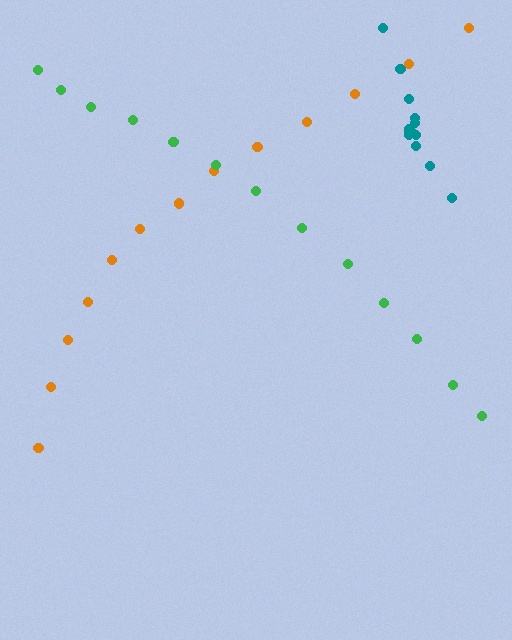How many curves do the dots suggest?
There are 3 distinct paths.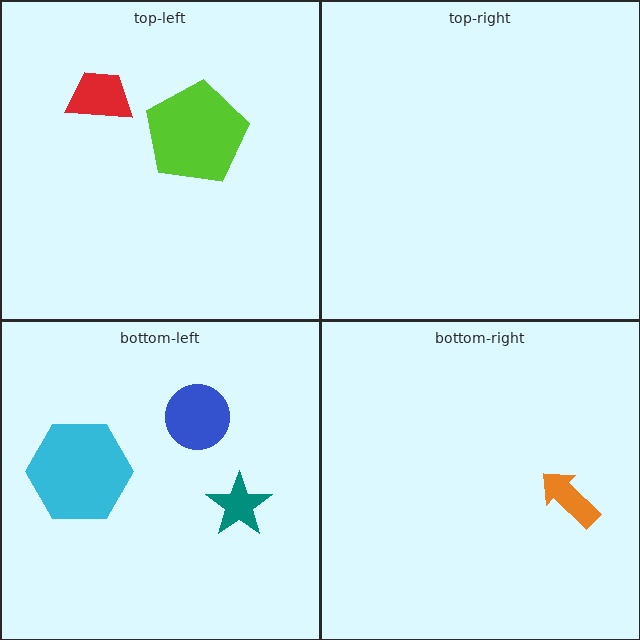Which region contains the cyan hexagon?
The bottom-left region.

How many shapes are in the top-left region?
2.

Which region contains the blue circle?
The bottom-left region.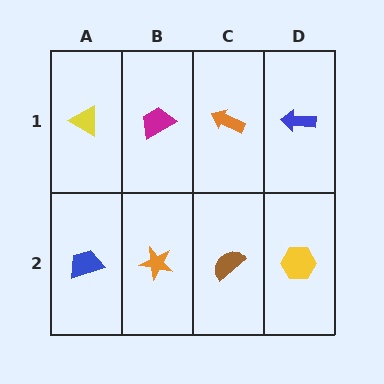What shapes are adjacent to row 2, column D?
A blue arrow (row 1, column D), a brown semicircle (row 2, column C).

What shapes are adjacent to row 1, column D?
A yellow hexagon (row 2, column D), an orange arrow (row 1, column C).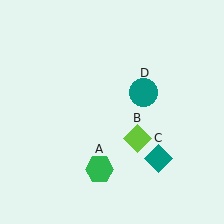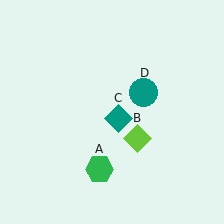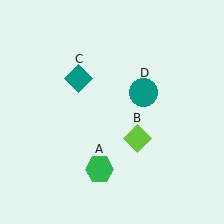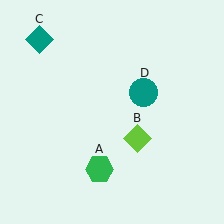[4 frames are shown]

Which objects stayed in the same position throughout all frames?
Green hexagon (object A) and lime diamond (object B) and teal circle (object D) remained stationary.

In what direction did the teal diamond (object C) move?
The teal diamond (object C) moved up and to the left.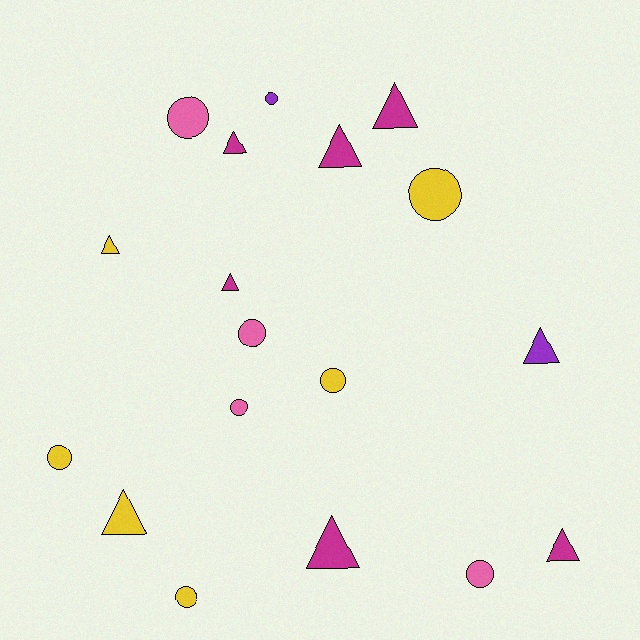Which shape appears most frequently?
Circle, with 9 objects.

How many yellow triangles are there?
There are 2 yellow triangles.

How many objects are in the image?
There are 18 objects.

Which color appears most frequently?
Yellow, with 6 objects.